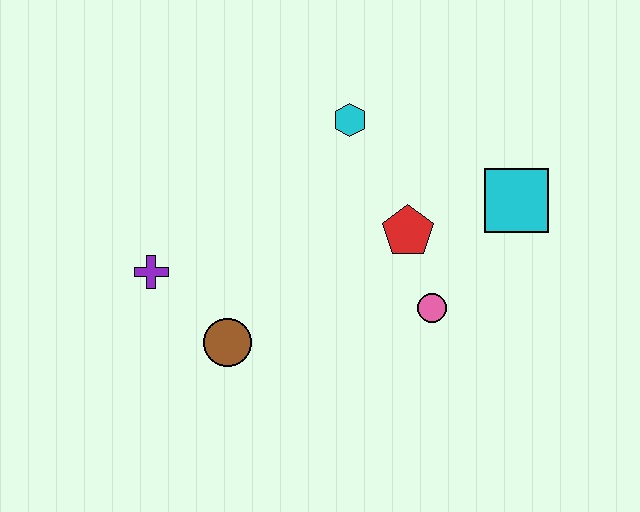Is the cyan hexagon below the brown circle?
No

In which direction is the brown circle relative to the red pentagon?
The brown circle is to the left of the red pentagon.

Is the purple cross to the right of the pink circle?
No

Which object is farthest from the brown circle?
The cyan square is farthest from the brown circle.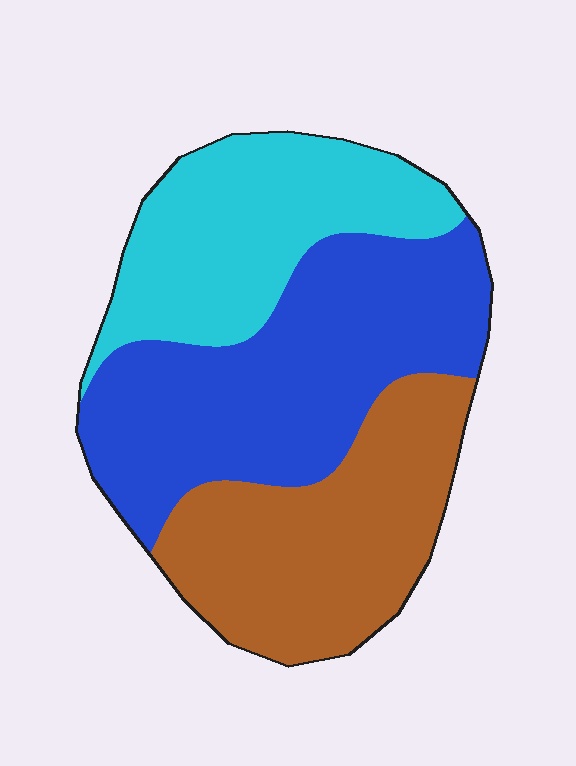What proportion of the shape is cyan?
Cyan takes up about one quarter (1/4) of the shape.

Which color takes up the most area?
Blue, at roughly 40%.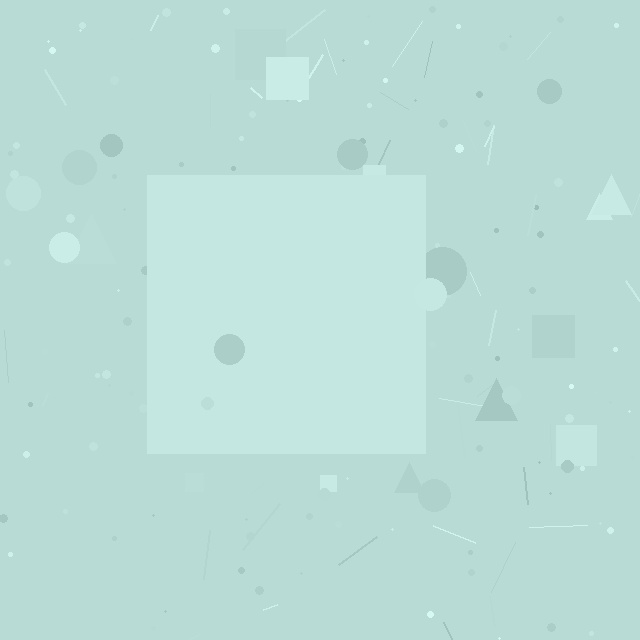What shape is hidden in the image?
A square is hidden in the image.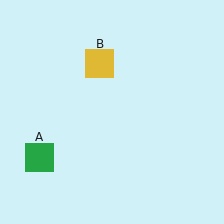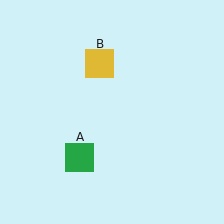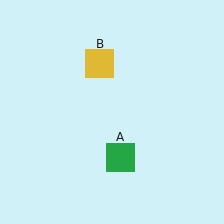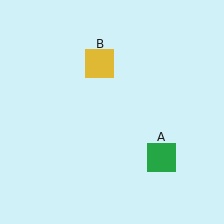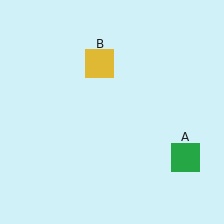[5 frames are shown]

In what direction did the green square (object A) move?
The green square (object A) moved right.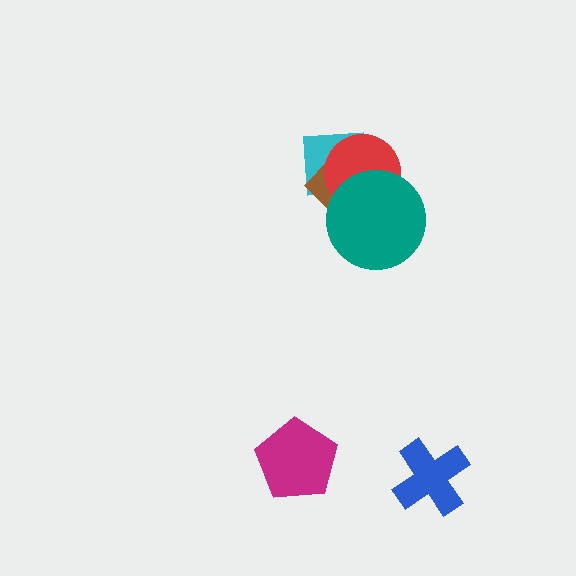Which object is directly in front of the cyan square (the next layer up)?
The brown diamond is directly in front of the cyan square.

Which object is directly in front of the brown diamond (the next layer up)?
The red circle is directly in front of the brown diamond.